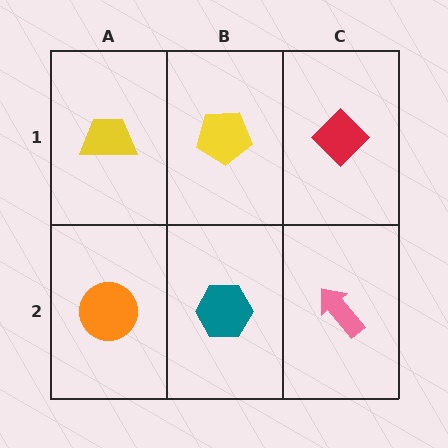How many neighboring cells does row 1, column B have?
3.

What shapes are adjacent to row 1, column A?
An orange circle (row 2, column A), a yellow pentagon (row 1, column B).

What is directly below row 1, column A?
An orange circle.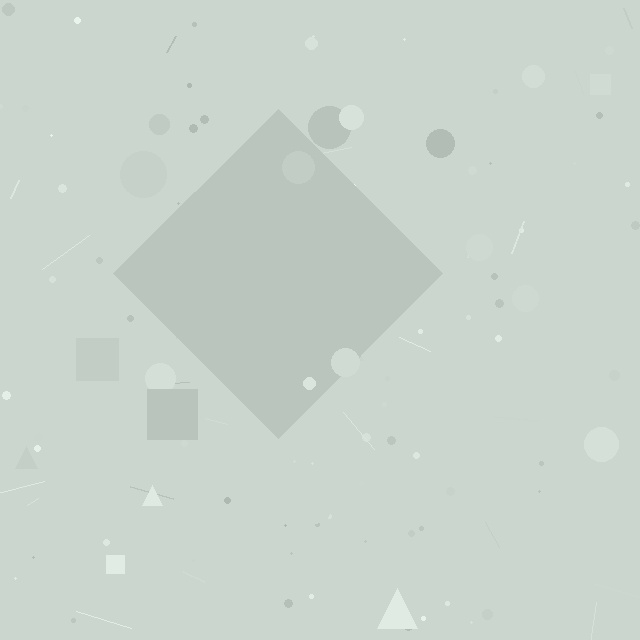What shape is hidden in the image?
A diamond is hidden in the image.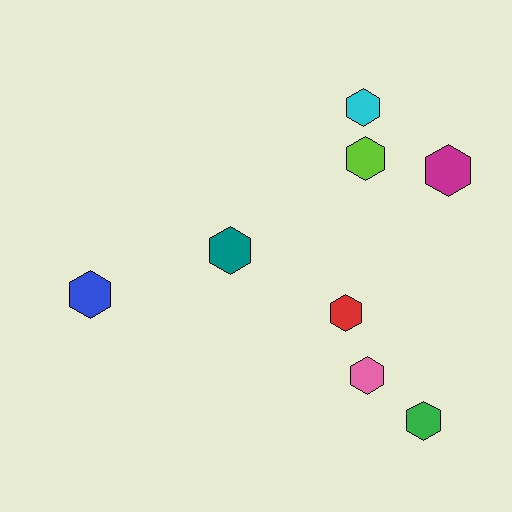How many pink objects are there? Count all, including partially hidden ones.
There is 1 pink object.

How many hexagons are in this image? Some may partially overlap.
There are 8 hexagons.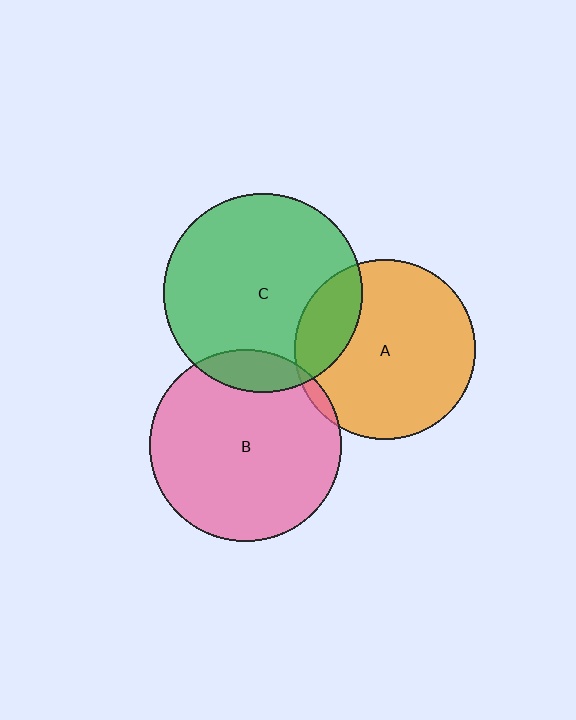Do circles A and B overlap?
Yes.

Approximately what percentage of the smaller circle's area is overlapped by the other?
Approximately 5%.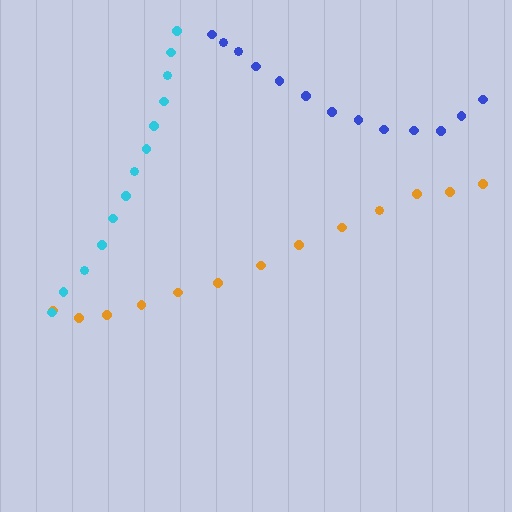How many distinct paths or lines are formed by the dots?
There are 3 distinct paths.